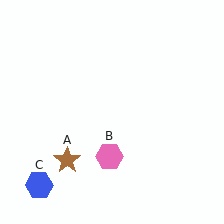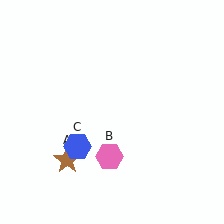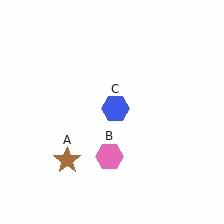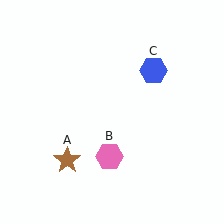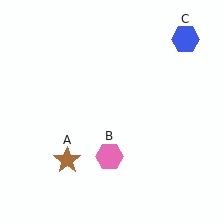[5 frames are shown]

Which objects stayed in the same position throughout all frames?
Brown star (object A) and pink hexagon (object B) remained stationary.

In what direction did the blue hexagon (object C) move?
The blue hexagon (object C) moved up and to the right.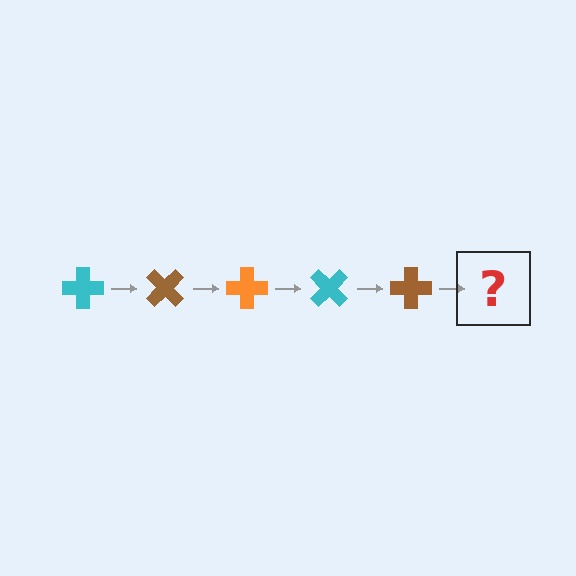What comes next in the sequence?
The next element should be an orange cross, rotated 225 degrees from the start.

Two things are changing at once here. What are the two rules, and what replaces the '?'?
The two rules are that it rotates 45 degrees each step and the color cycles through cyan, brown, and orange. The '?' should be an orange cross, rotated 225 degrees from the start.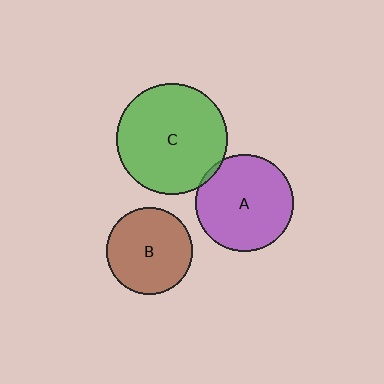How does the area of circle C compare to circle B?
Approximately 1.6 times.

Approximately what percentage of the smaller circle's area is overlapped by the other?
Approximately 5%.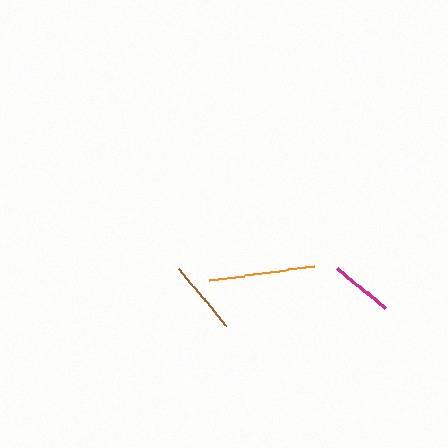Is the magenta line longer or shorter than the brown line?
The brown line is longer than the magenta line.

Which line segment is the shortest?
The magenta line is the shortest at approximately 63 pixels.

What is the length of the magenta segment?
The magenta segment is approximately 63 pixels long.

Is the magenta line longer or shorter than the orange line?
The orange line is longer than the magenta line.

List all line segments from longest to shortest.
From longest to shortest: orange, brown, magenta.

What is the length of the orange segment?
The orange segment is approximately 105 pixels long.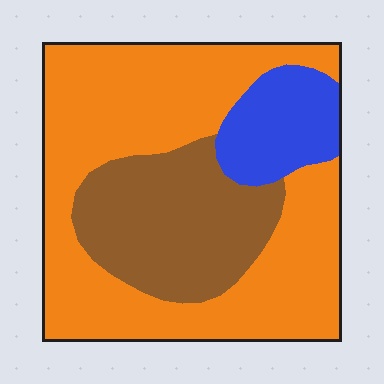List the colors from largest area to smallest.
From largest to smallest: orange, brown, blue.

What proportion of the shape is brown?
Brown takes up between a quarter and a half of the shape.